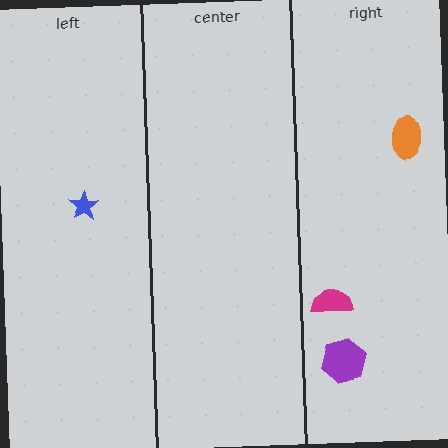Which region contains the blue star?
The left region.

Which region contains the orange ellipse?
The right region.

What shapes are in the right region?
The orange ellipse, the purple hexagon, the magenta semicircle.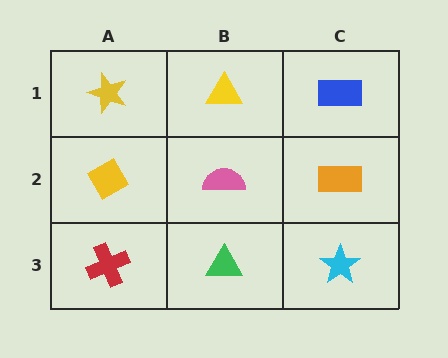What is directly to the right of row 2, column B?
An orange rectangle.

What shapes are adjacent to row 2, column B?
A yellow triangle (row 1, column B), a green triangle (row 3, column B), a yellow diamond (row 2, column A), an orange rectangle (row 2, column C).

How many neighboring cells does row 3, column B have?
3.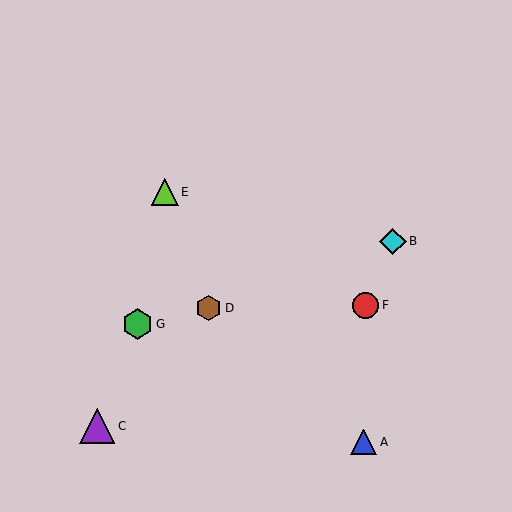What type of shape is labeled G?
Shape G is a green hexagon.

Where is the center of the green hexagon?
The center of the green hexagon is at (137, 324).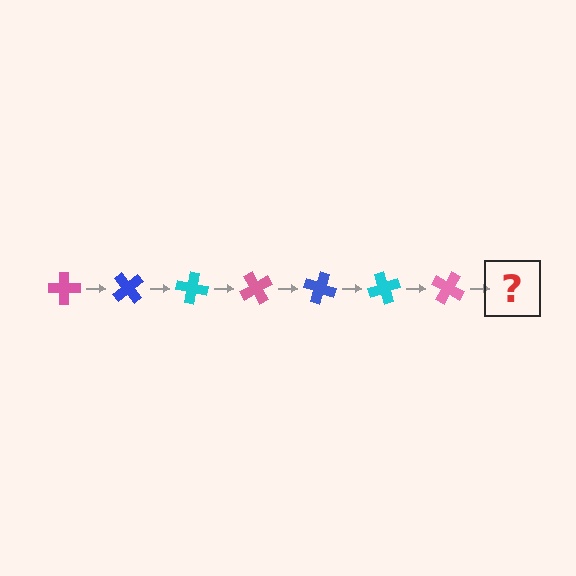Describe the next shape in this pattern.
It should be a blue cross, rotated 350 degrees from the start.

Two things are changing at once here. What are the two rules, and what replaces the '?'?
The two rules are that it rotates 50 degrees each step and the color cycles through pink, blue, and cyan. The '?' should be a blue cross, rotated 350 degrees from the start.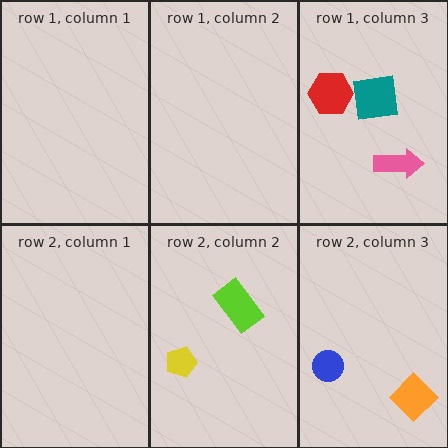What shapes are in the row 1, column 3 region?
The teal square, the pink arrow, the red hexagon.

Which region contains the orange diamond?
The row 2, column 3 region.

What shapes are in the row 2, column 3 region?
The orange diamond, the blue circle.